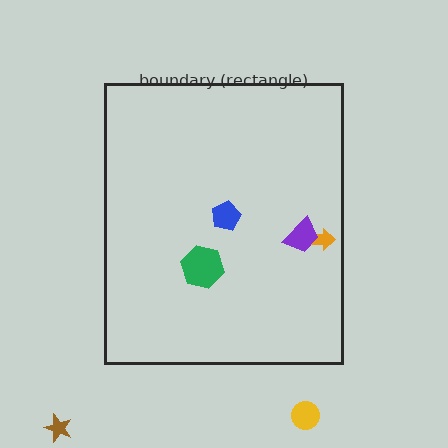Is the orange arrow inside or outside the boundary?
Inside.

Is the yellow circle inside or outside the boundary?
Outside.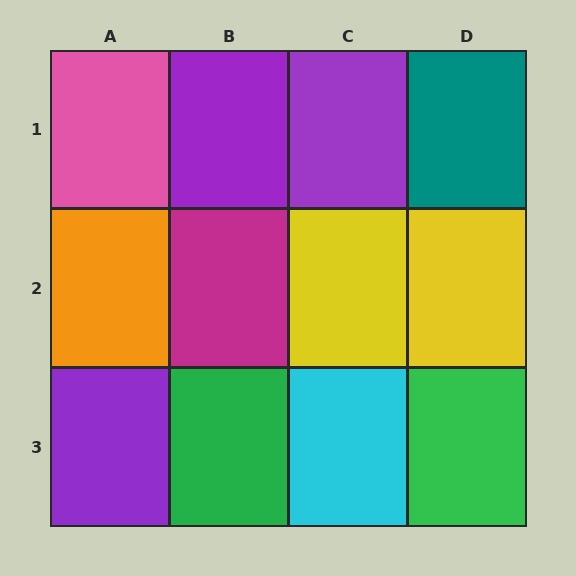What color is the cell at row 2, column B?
Magenta.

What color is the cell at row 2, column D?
Yellow.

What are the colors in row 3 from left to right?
Purple, green, cyan, green.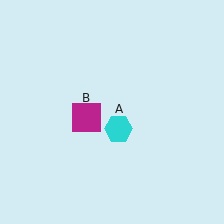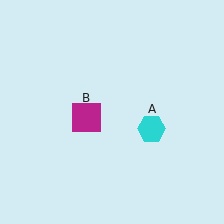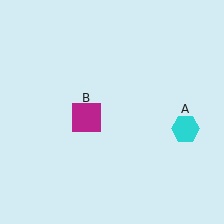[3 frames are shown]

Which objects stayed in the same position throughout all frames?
Magenta square (object B) remained stationary.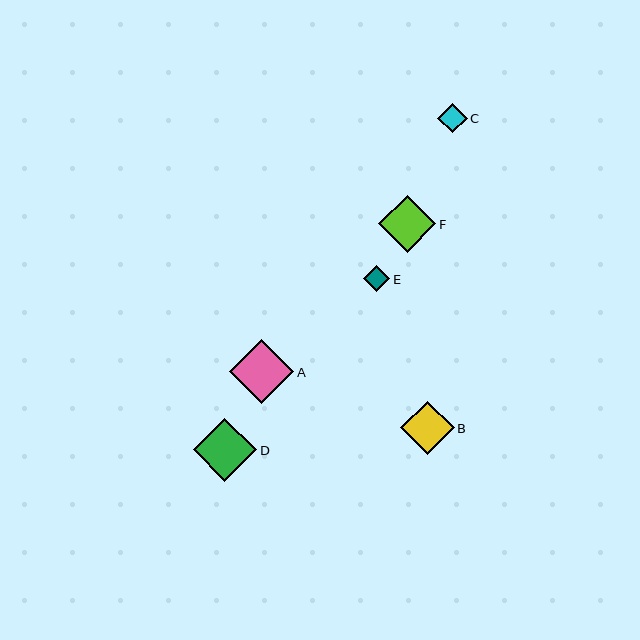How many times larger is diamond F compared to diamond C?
Diamond F is approximately 2.0 times the size of diamond C.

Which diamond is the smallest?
Diamond E is the smallest with a size of approximately 26 pixels.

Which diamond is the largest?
Diamond A is the largest with a size of approximately 64 pixels.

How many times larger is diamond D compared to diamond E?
Diamond D is approximately 2.4 times the size of diamond E.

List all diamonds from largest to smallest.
From largest to smallest: A, D, F, B, C, E.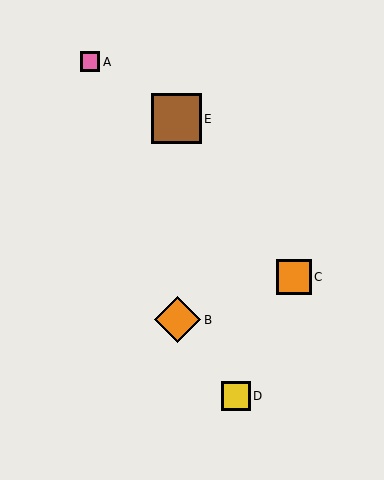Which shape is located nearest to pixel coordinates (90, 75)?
The pink square (labeled A) at (90, 62) is nearest to that location.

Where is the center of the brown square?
The center of the brown square is at (176, 119).